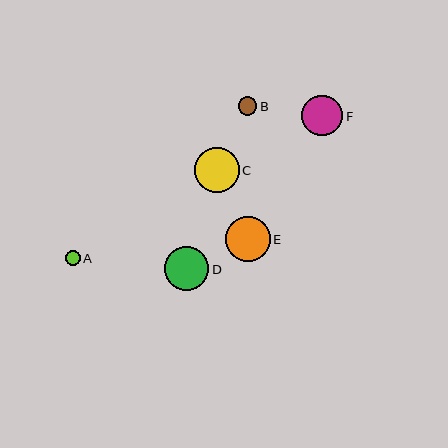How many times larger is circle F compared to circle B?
Circle F is approximately 2.2 times the size of circle B.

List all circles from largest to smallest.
From largest to smallest: C, E, D, F, B, A.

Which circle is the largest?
Circle C is the largest with a size of approximately 45 pixels.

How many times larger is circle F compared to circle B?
Circle F is approximately 2.2 times the size of circle B.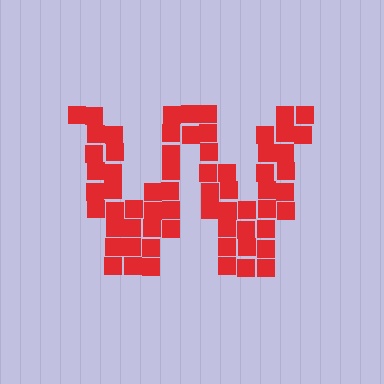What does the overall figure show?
The overall figure shows the letter W.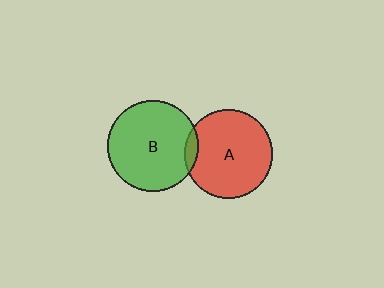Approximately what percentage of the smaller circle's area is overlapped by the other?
Approximately 5%.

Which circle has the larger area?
Circle B (green).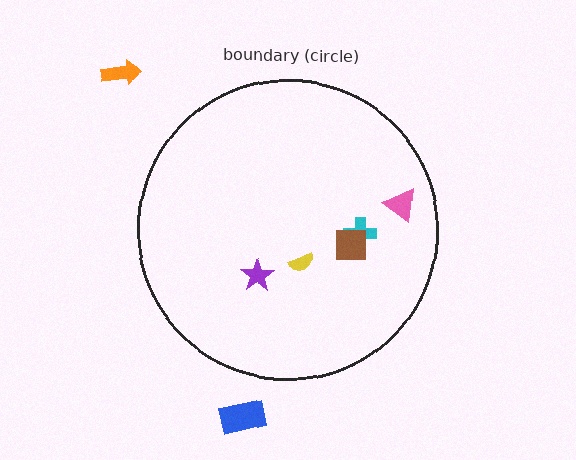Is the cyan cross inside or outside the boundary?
Inside.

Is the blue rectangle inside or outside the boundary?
Outside.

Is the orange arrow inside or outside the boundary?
Outside.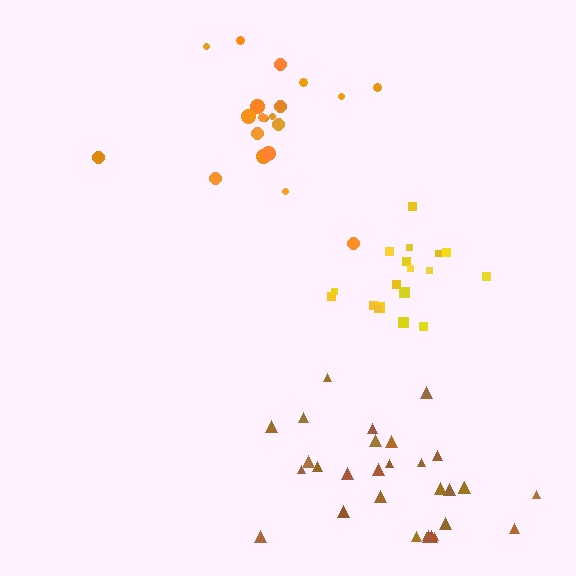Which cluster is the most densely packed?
Yellow.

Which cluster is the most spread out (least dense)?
Brown.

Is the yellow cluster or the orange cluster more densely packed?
Yellow.